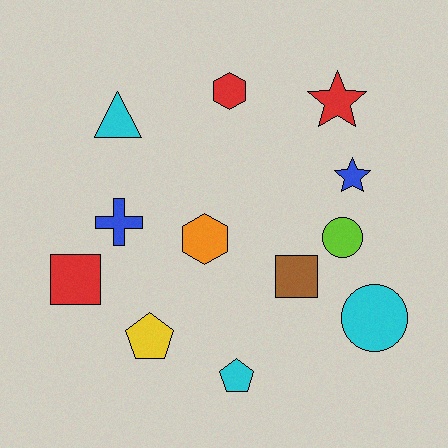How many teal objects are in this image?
There are no teal objects.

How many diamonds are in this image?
There are no diamonds.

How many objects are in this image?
There are 12 objects.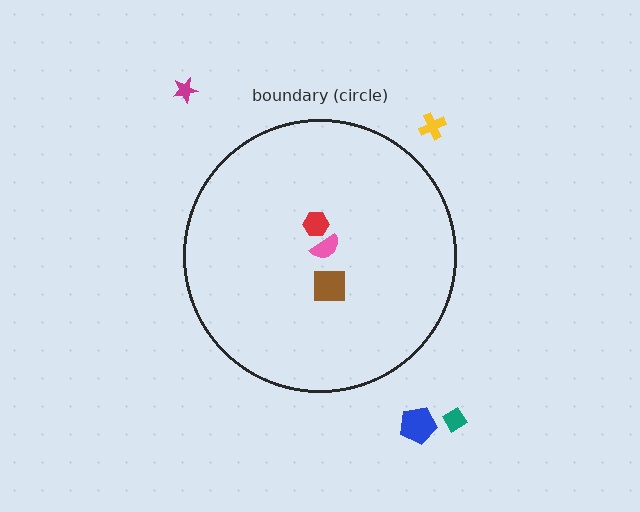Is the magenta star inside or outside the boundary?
Outside.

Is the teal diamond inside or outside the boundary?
Outside.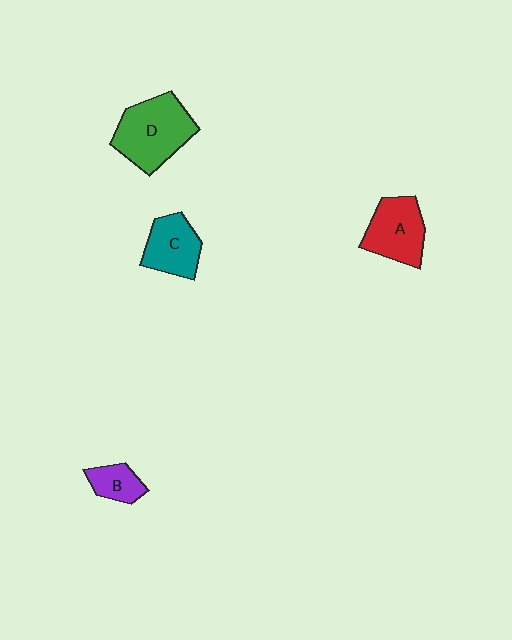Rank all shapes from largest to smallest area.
From largest to smallest: D (green), A (red), C (teal), B (purple).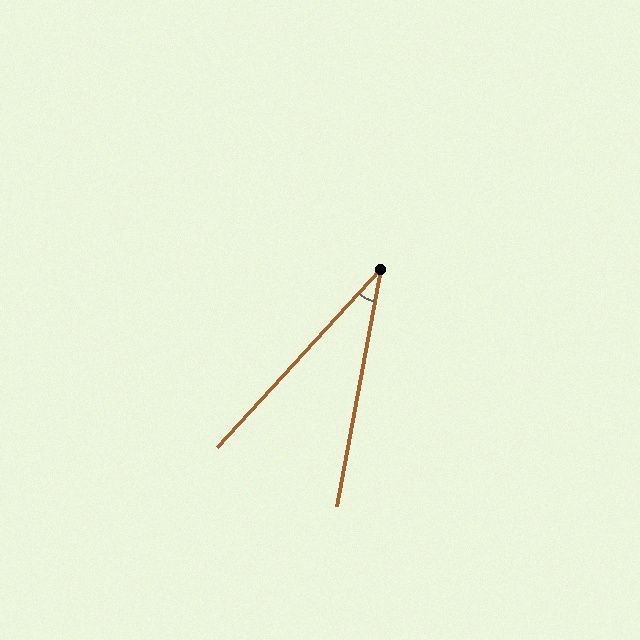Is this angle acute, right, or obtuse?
It is acute.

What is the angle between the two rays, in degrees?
Approximately 32 degrees.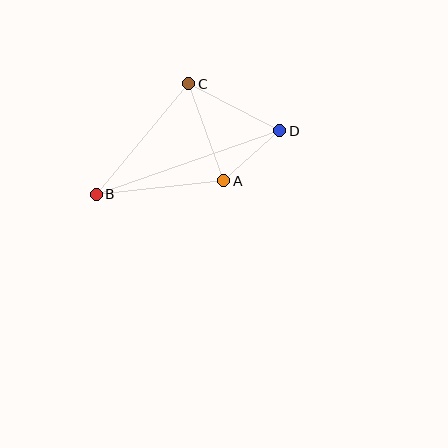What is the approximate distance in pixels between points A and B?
The distance between A and B is approximately 128 pixels.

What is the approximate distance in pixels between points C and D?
The distance between C and D is approximately 103 pixels.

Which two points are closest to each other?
Points A and D are closest to each other.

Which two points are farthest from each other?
Points B and D are farthest from each other.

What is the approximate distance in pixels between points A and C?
The distance between A and C is approximately 103 pixels.